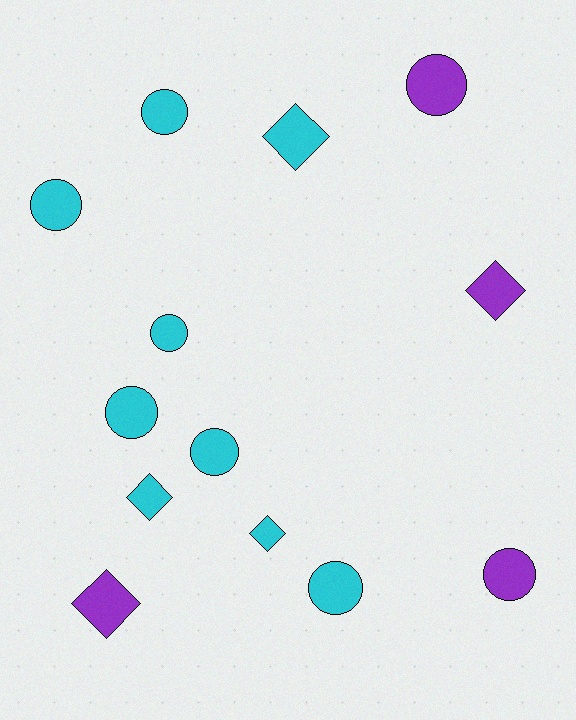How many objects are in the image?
There are 13 objects.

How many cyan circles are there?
There are 6 cyan circles.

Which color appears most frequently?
Cyan, with 9 objects.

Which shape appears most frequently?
Circle, with 8 objects.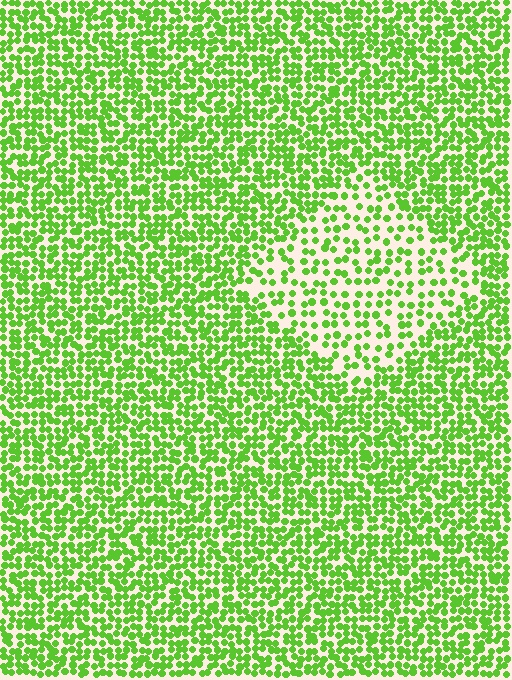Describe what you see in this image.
The image contains small lime elements arranged at two different densities. A diamond-shaped region is visible where the elements are less densely packed than the surrounding area.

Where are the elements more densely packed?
The elements are more densely packed outside the diamond boundary.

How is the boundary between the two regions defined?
The boundary is defined by a change in element density (approximately 2.0x ratio). All elements are the same color, size, and shape.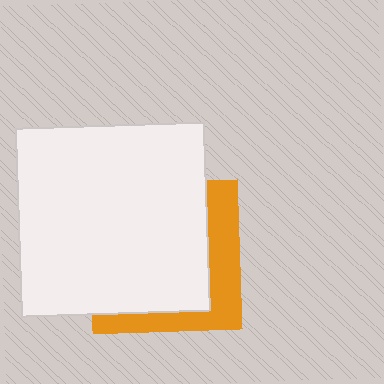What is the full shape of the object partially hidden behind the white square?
The partially hidden object is an orange square.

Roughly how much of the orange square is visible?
A small part of it is visible (roughly 31%).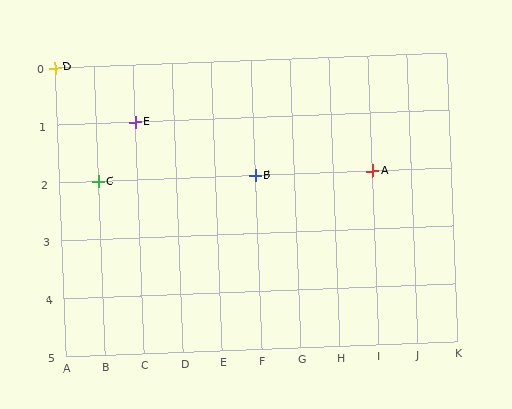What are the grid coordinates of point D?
Point D is at grid coordinates (A, 0).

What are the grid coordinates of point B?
Point B is at grid coordinates (F, 2).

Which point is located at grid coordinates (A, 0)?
Point D is at (A, 0).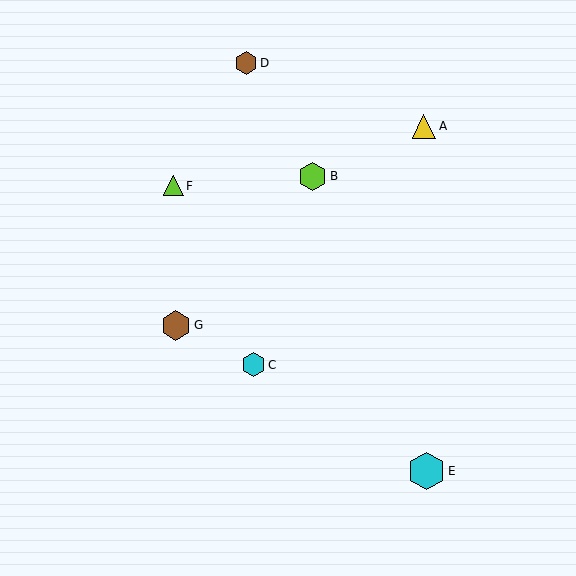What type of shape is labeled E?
Shape E is a cyan hexagon.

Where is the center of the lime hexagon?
The center of the lime hexagon is at (312, 176).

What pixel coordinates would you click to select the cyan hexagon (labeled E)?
Click at (426, 471) to select the cyan hexagon E.